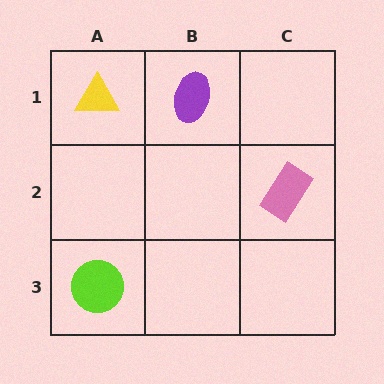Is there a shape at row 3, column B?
No, that cell is empty.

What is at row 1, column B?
A purple ellipse.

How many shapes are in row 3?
1 shape.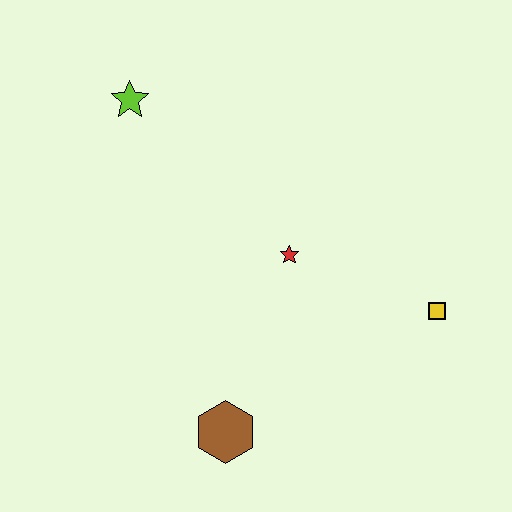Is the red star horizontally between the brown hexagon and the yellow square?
Yes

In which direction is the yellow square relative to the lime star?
The yellow square is to the right of the lime star.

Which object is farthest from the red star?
The lime star is farthest from the red star.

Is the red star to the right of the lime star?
Yes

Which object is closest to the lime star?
The red star is closest to the lime star.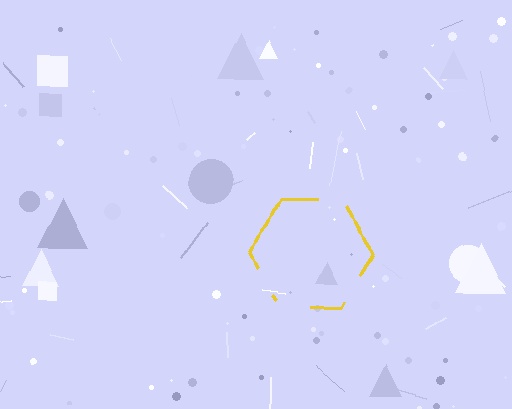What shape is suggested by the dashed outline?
The dashed outline suggests a hexagon.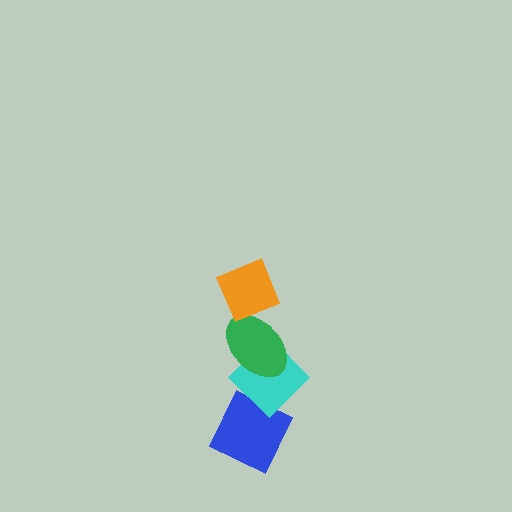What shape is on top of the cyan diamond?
The green ellipse is on top of the cyan diamond.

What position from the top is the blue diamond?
The blue diamond is 4th from the top.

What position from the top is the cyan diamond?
The cyan diamond is 3rd from the top.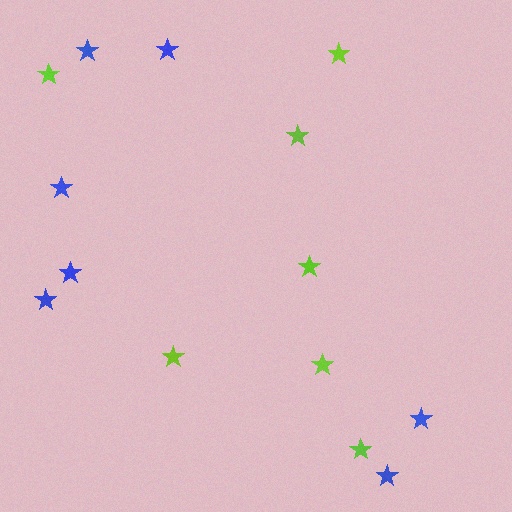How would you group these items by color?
There are 2 groups: one group of blue stars (7) and one group of lime stars (7).